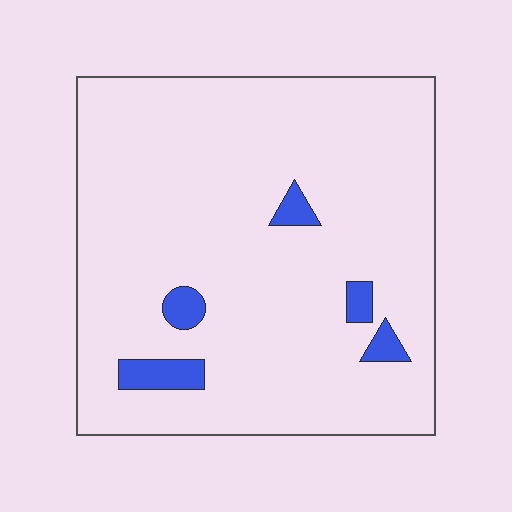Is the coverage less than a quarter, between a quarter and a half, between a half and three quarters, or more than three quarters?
Less than a quarter.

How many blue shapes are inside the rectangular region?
5.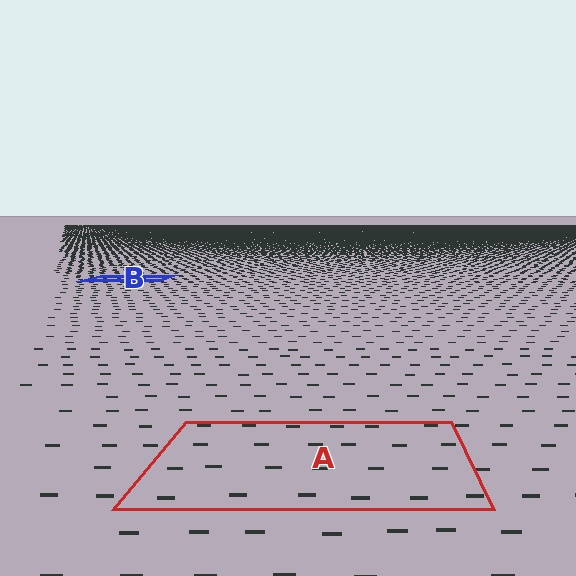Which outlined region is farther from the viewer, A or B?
Region B is farther from the viewer — the texture elements inside it appear smaller and more densely packed.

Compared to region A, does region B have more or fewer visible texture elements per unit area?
Region B has more texture elements per unit area — they are packed more densely because it is farther away.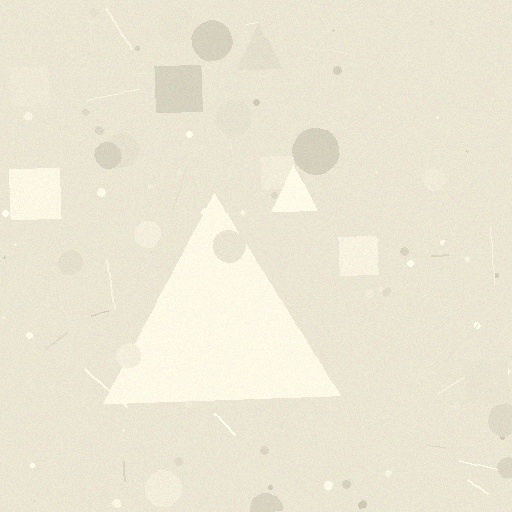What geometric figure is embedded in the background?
A triangle is embedded in the background.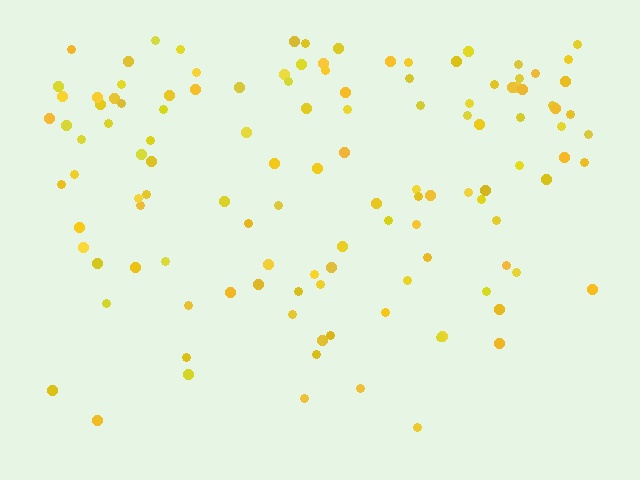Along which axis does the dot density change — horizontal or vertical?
Vertical.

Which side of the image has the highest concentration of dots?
The top.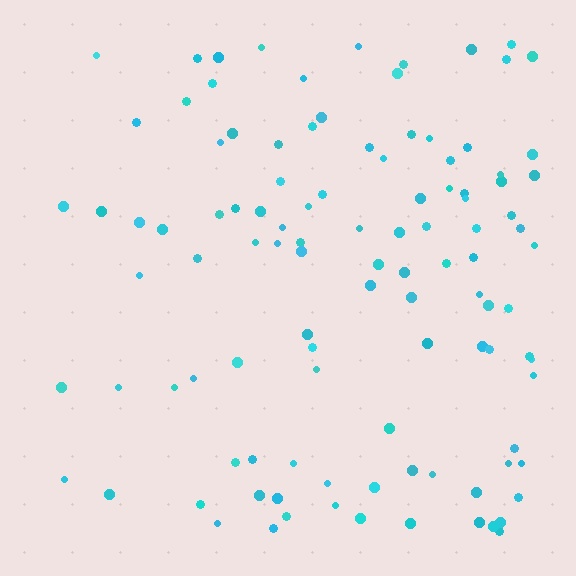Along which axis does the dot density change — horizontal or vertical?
Horizontal.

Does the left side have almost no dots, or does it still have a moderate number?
Still a moderate number, just noticeably fewer than the right.